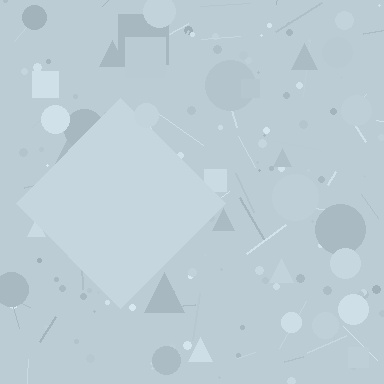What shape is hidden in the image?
A diamond is hidden in the image.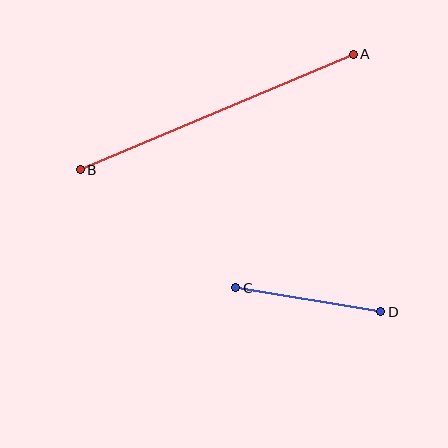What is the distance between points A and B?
The distance is approximately 296 pixels.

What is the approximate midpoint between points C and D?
The midpoint is at approximately (308, 300) pixels.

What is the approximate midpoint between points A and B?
The midpoint is at approximately (217, 112) pixels.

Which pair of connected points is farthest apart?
Points A and B are farthest apart.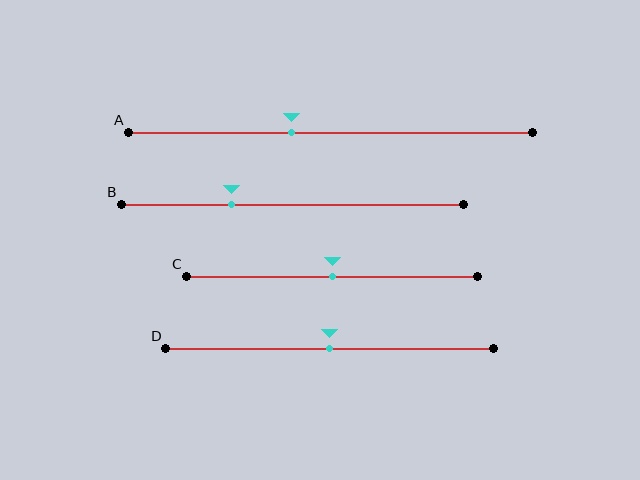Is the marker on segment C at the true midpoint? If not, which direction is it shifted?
Yes, the marker on segment C is at the true midpoint.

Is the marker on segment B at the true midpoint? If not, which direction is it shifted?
No, the marker on segment B is shifted to the left by about 18% of the segment length.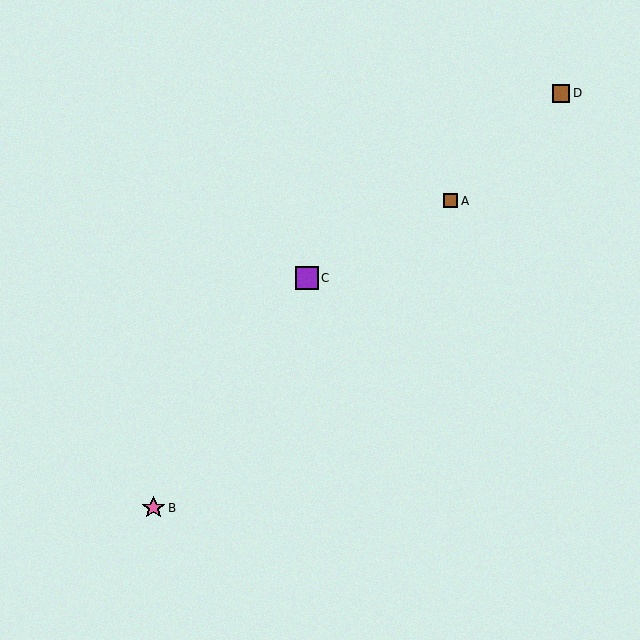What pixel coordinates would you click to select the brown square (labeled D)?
Click at (561, 93) to select the brown square D.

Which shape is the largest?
The purple square (labeled C) is the largest.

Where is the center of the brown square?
The center of the brown square is at (561, 93).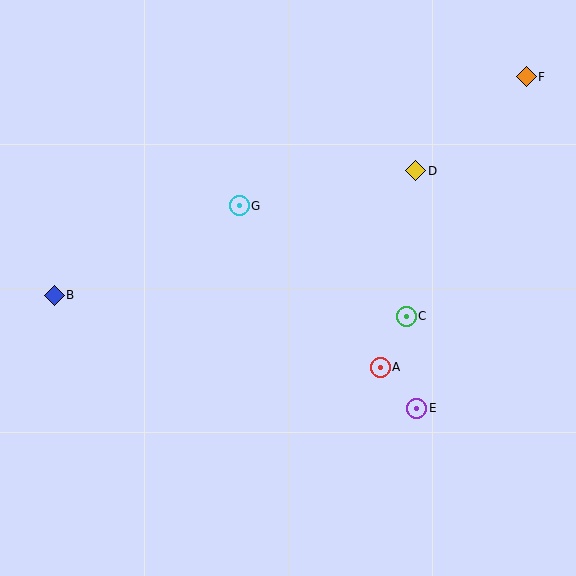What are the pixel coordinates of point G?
Point G is at (239, 206).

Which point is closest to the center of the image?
Point G at (239, 206) is closest to the center.